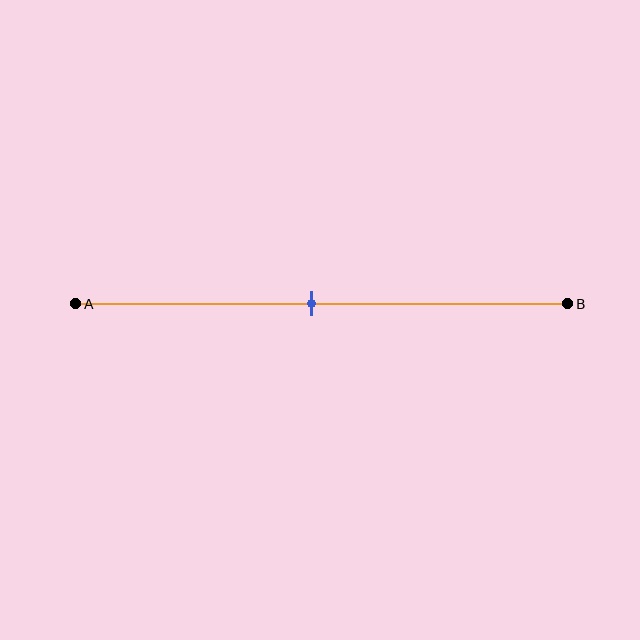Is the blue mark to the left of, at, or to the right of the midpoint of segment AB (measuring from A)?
The blue mark is approximately at the midpoint of segment AB.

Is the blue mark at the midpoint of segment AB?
Yes, the mark is approximately at the midpoint.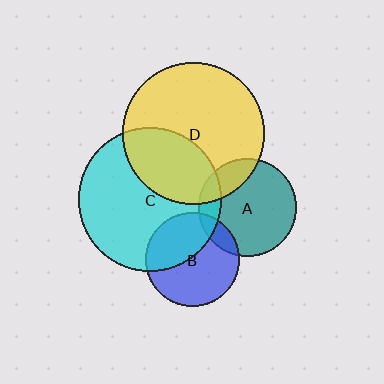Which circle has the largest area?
Circle C (cyan).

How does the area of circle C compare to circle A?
Approximately 2.1 times.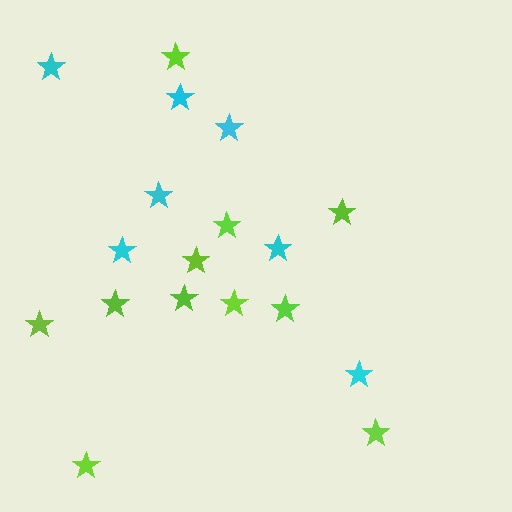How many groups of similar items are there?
There are 2 groups: one group of cyan stars (7) and one group of lime stars (11).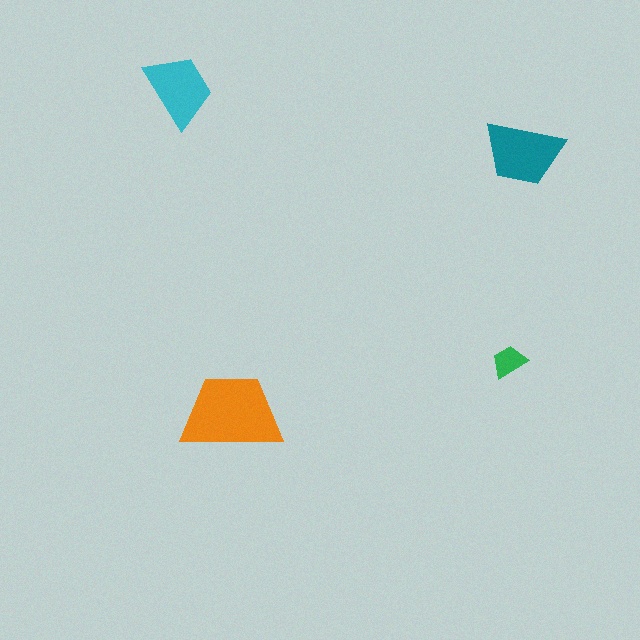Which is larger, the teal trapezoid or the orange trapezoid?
The orange one.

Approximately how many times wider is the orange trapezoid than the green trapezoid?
About 3 times wider.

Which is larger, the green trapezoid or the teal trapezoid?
The teal one.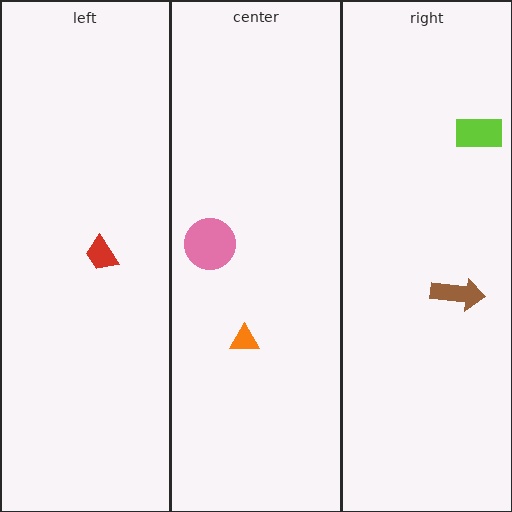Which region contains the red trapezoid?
The left region.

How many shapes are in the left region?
1.